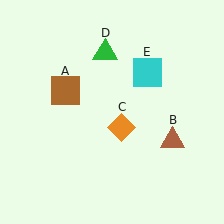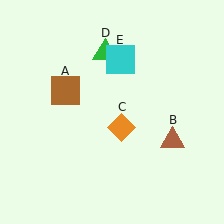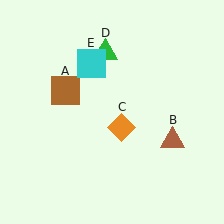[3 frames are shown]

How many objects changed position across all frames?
1 object changed position: cyan square (object E).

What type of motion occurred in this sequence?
The cyan square (object E) rotated counterclockwise around the center of the scene.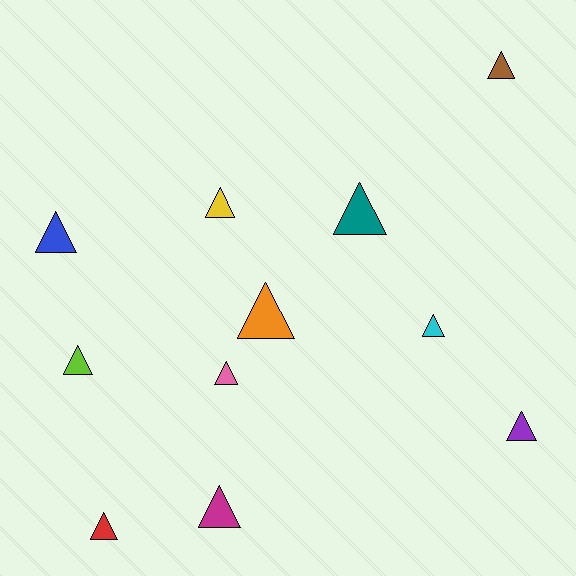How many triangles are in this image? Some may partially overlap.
There are 11 triangles.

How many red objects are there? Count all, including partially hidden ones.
There is 1 red object.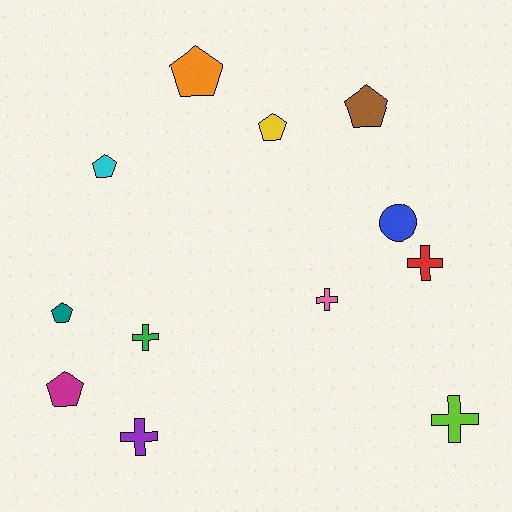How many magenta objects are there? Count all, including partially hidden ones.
There is 1 magenta object.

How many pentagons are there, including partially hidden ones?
There are 6 pentagons.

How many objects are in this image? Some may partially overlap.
There are 12 objects.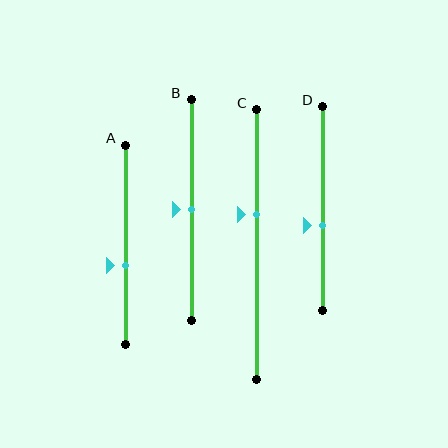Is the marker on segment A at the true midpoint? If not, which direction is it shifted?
No, the marker on segment A is shifted downward by about 11% of the segment length.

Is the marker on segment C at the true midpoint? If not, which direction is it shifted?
No, the marker on segment C is shifted upward by about 11% of the segment length.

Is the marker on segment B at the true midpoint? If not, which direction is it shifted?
Yes, the marker on segment B is at the true midpoint.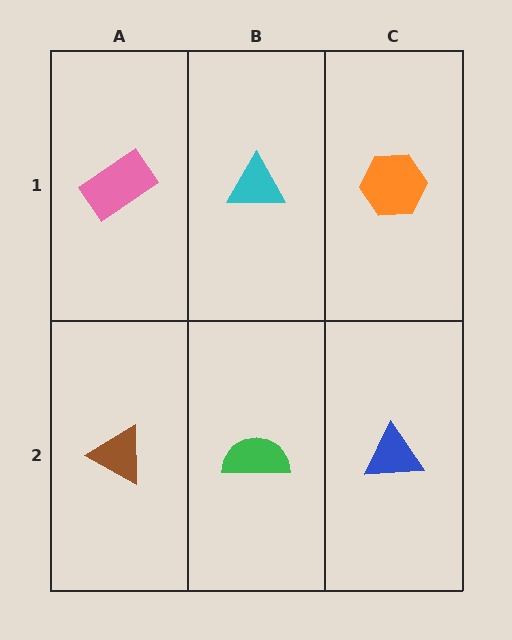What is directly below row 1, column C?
A blue triangle.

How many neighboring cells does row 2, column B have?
3.